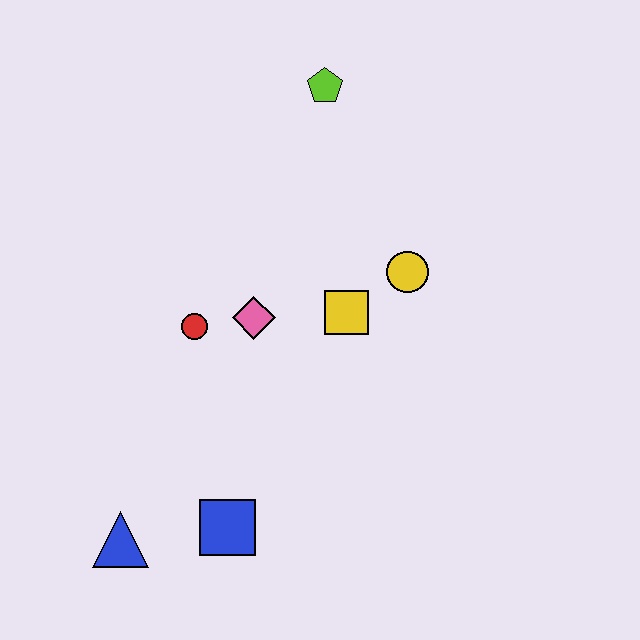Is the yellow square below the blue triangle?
No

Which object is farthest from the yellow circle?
The blue triangle is farthest from the yellow circle.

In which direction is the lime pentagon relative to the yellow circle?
The lime pentagon is above the yellow circle.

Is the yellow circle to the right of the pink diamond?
Yes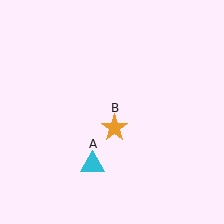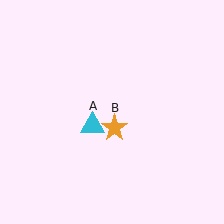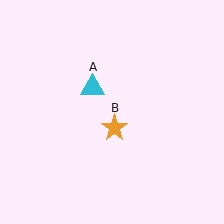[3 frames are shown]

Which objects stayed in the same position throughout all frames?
Orange star (object B) remained stationary.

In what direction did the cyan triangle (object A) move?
The cyan triangle (object A) moved up.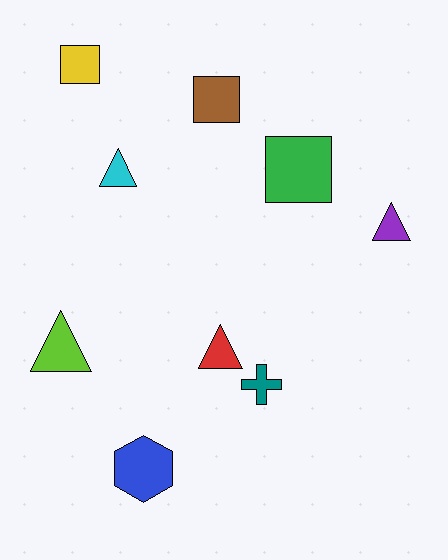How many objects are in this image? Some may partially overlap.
There are 9 objects.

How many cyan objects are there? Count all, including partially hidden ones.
There is 1 cyan object.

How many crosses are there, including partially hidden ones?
There is 1 cross.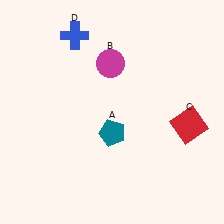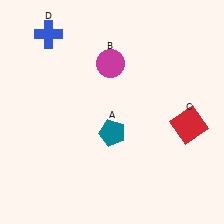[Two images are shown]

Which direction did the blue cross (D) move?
The blue cross (D) moved left.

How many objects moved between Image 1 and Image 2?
1 object moved between the two images.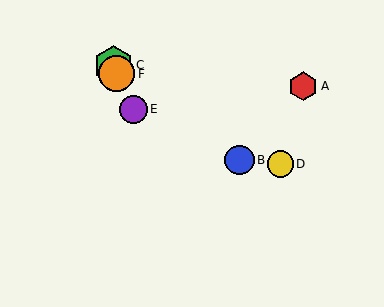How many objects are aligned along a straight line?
3 objects (C, E, F) are aligned along a straight line.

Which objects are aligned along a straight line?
Objects C, E, F are aligned along a straight line.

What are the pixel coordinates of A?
Object A is at (303, 86).